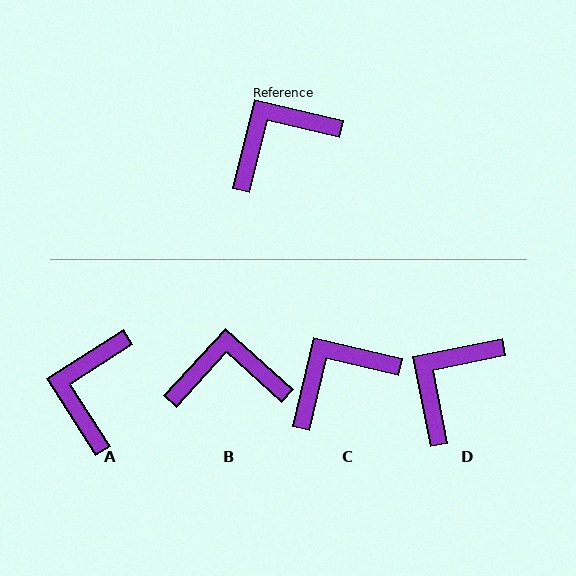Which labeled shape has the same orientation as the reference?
C.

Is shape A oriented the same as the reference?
No, it is off by about 46 degrees.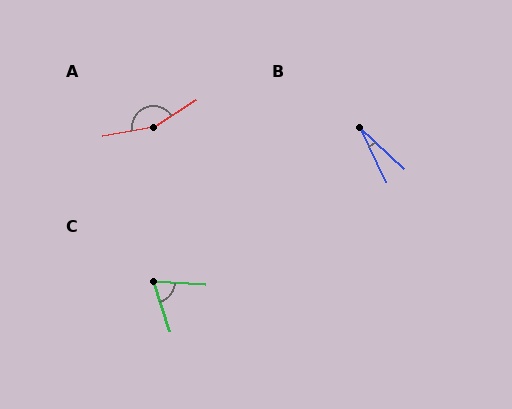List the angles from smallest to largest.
B (21°), C (69°), A (158°).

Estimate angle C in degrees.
Approximately 69 degrees.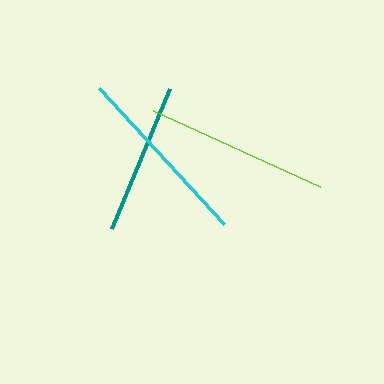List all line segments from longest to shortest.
From longest to shortest: cyan, lime, teal.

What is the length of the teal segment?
The teal segment is approximately 152 pixels long.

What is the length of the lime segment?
The lime segment is approximately 183 pixels long.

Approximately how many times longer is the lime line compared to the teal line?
The lime line is approximately 1.2 times the length of the teal line.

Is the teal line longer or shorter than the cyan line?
The cyan line is longer than the teal line.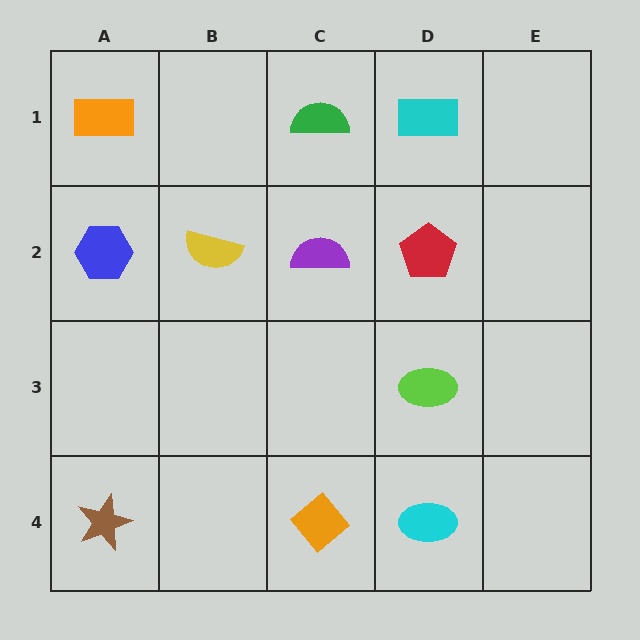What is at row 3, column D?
A lime ellipse.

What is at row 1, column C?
A green semicircle.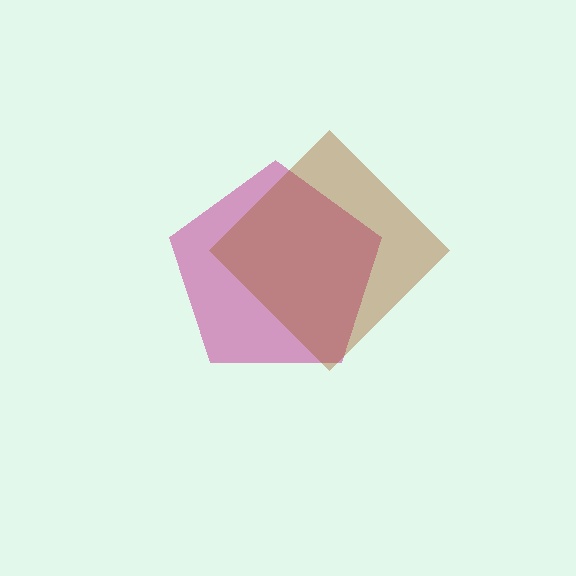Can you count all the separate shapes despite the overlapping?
Yes, there are 2 separate shapes.